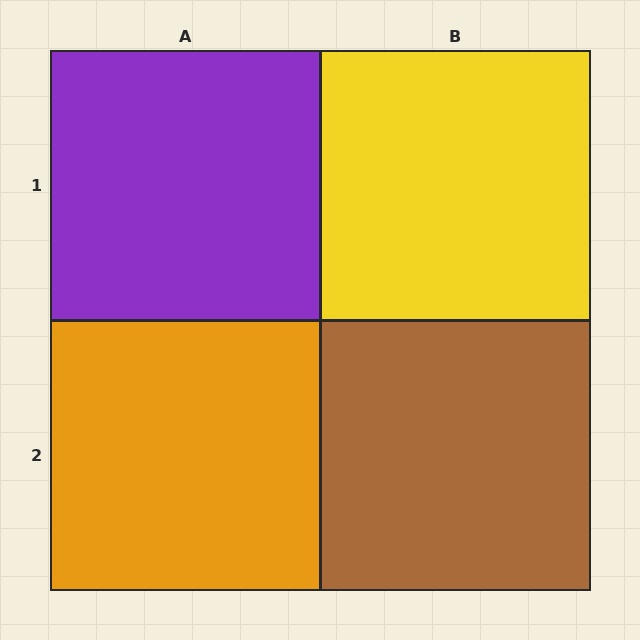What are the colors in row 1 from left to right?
Purple, yellow.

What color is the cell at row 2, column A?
Orange.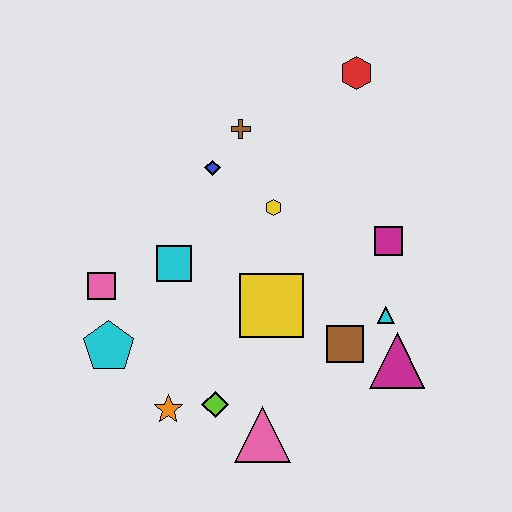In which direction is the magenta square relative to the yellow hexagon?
The magenta square is to the right of the yellow hexagon.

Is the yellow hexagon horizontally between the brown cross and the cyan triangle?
Yes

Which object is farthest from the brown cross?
The pink triangle is farthest from the brown cross.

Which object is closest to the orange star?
The lime diamond is closest to the orange star.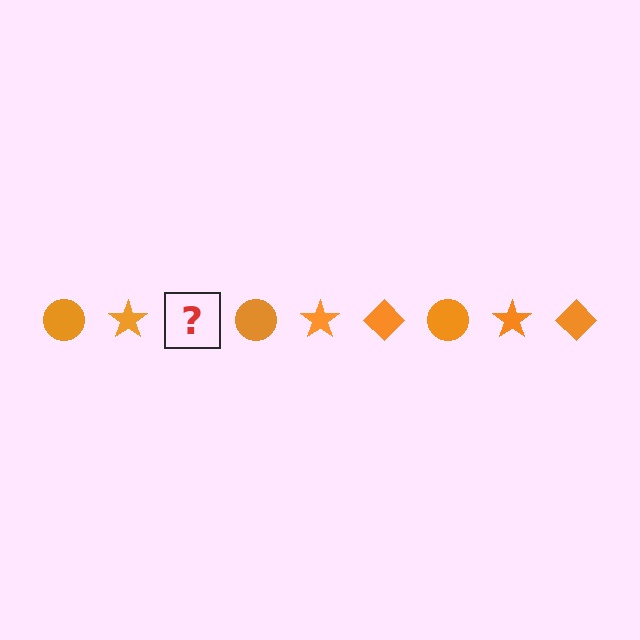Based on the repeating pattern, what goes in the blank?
The blank should be an orange diamond.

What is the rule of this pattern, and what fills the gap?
The rule is that the pattern cycles through circle, star, diamond shapes in orange. The gap should be filled with an orange diamond.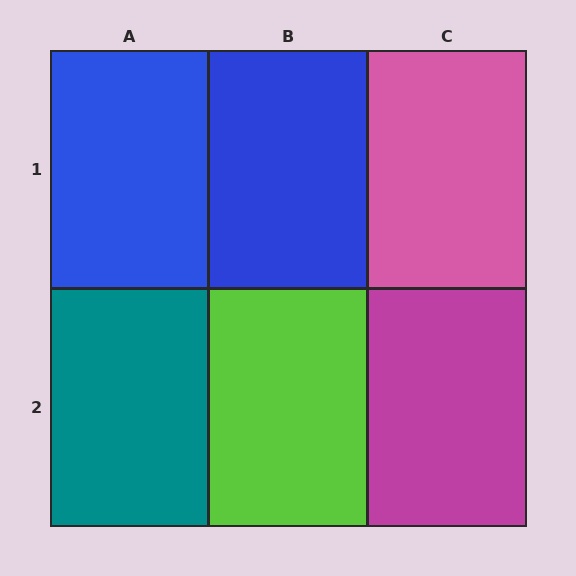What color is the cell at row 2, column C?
Magenta.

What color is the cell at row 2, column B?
Lime.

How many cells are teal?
1 cell is teal.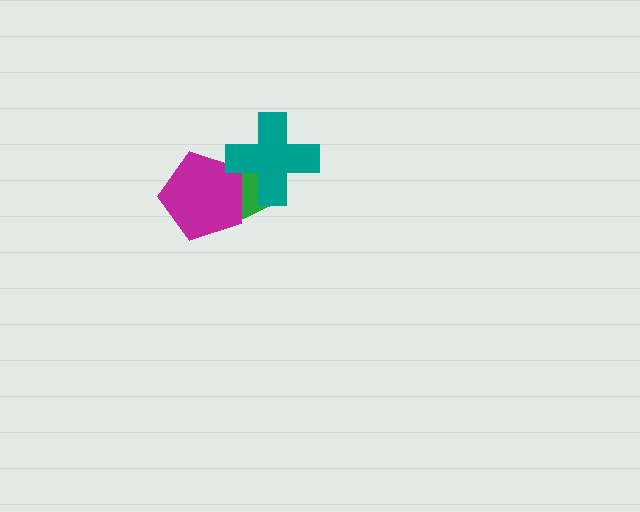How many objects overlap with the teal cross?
2 objects overlap with the teal cross.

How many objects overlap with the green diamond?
2 objects overlap with the green diamond.